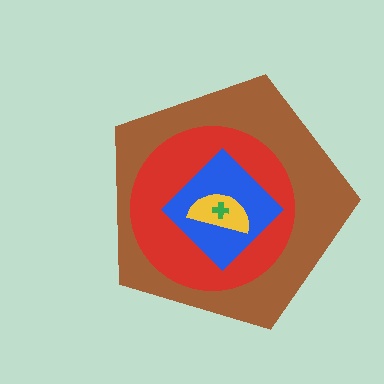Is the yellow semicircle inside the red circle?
Yes.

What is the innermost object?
The green cross.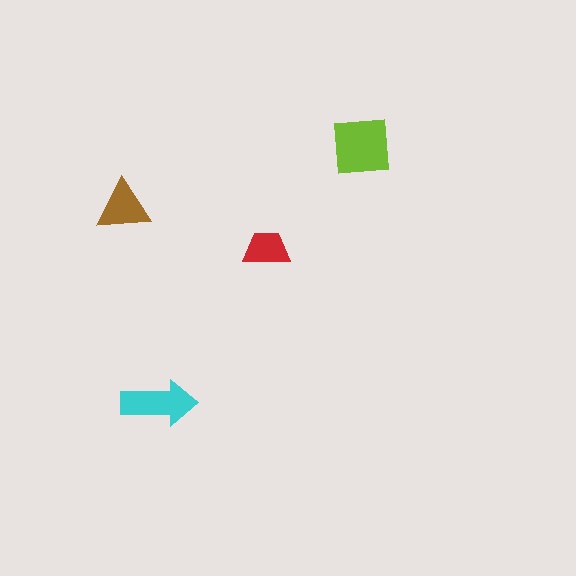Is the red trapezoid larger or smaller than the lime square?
Smaller.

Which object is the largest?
The lime square.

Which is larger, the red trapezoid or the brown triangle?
The brown triangle.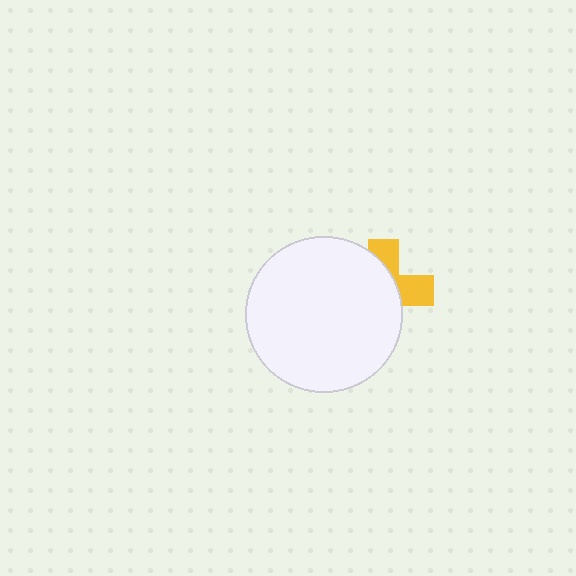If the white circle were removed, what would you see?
You would see the complete yellow cross.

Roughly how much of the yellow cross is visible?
A small part of it is visible (roughly 34%).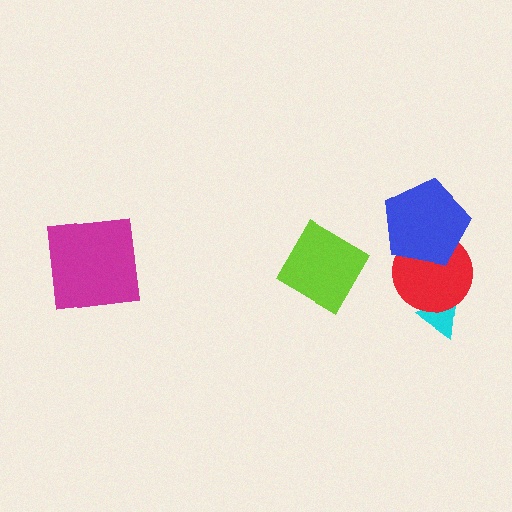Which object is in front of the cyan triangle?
The red circle is in front of the cyan triangle.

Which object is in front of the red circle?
The blue pentagon is in front of the red circle.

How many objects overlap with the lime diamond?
0 objects overlap with the lime diamond.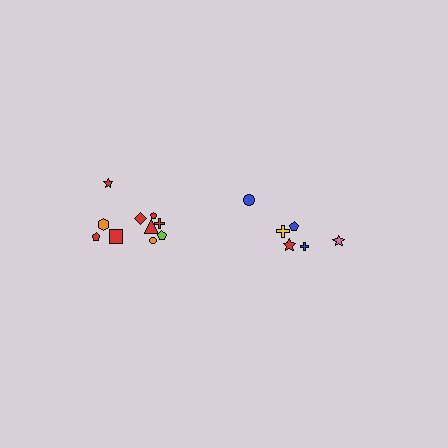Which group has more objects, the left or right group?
The left group.